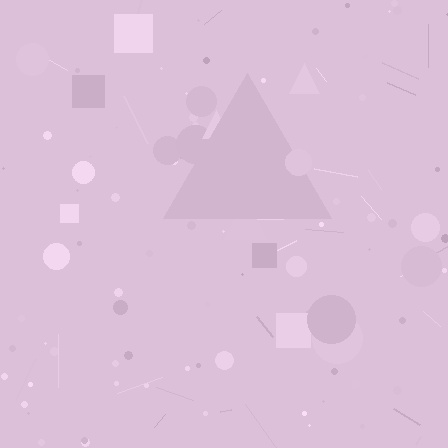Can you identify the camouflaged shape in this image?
The camouflaged shape is a triangle.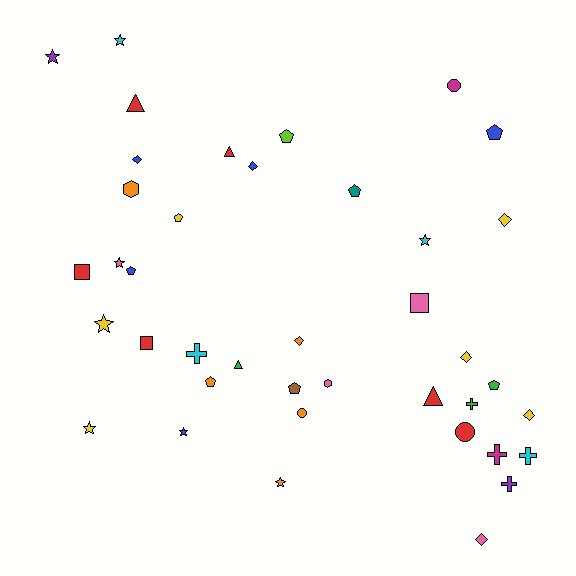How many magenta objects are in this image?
There are 2 magenta objects.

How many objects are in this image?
There are 40 objects.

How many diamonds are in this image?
There are 7 diamonds.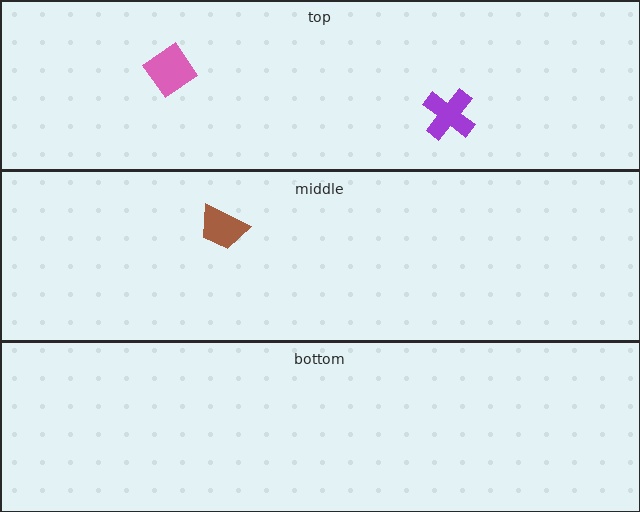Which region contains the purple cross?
The top region.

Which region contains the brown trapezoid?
The middle region.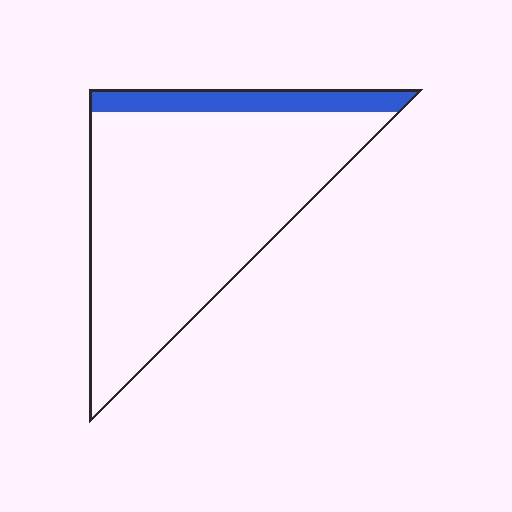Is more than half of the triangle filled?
No.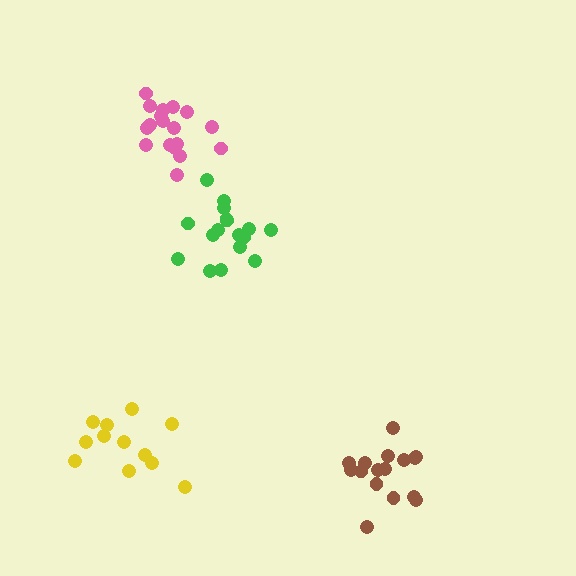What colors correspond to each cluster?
The clusters are colored: pink, green, brown, yellow.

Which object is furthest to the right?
The brown cluster is rightmost.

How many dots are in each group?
Group 1: 18 dots, Group 2: 17 dots, Group 3: 16 dots, Group 4: 12 dots (63 total).